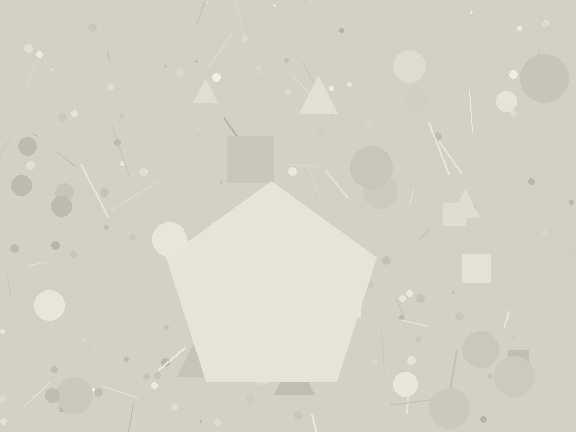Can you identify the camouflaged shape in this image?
The camouflaged shape is a pentagon.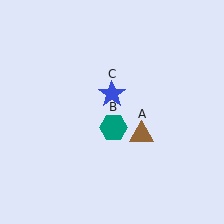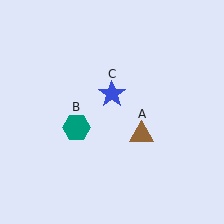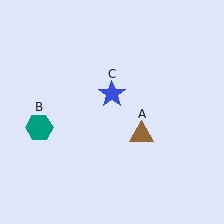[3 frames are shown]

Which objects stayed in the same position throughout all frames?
Brown triangle (object A) and blue star (object C) remained stationary.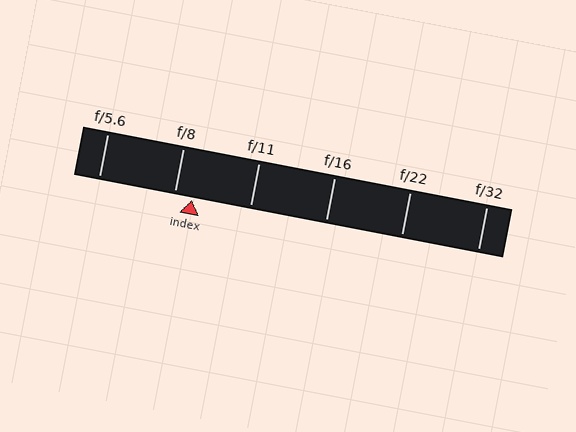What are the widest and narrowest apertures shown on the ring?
The widest aperture shown is f/5.6 and the narrowest is f/32.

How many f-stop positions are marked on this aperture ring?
There are 6 f-stop positions marked.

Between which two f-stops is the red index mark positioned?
The index mark is between f/8 and f/11.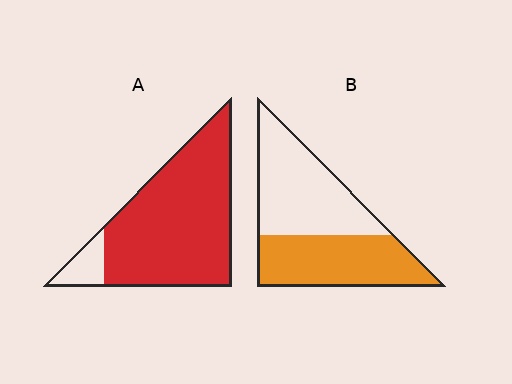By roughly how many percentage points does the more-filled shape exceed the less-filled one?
By roughly 40 percentage points (A over B).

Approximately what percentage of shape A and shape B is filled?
A is approximately 90% and B is approximately 45%.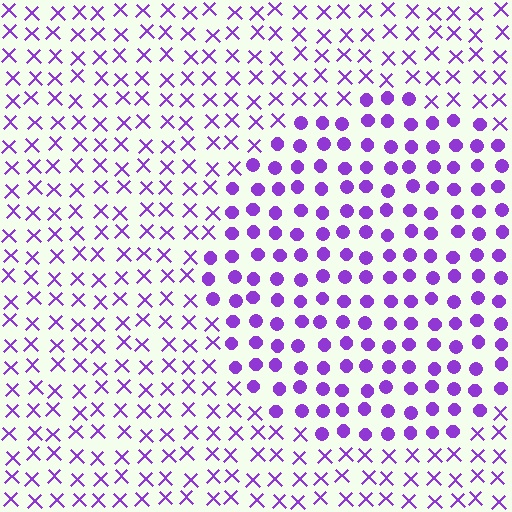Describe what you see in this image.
The image is filled with small purple elements arranged in a uniform grid. A circle-shaped region contains circles, while the surrounding area contains X marks. The boundary is defined purely by the change in element shape.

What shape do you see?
I see a circle.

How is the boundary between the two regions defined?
The boundary is defined by a change in element shape: circles inside vs. X marks outside. All elements share the same color and spacing.